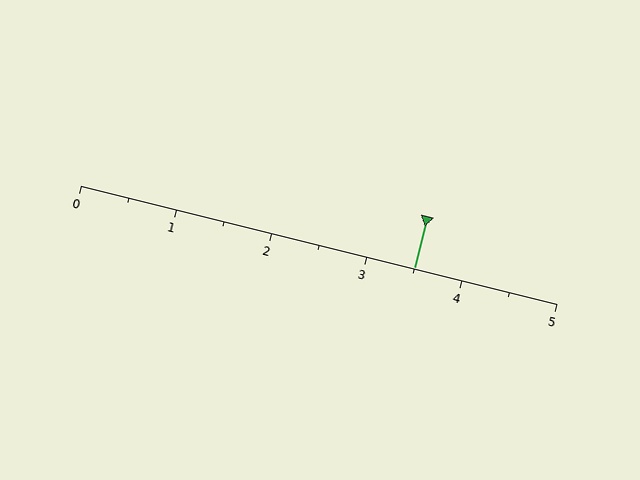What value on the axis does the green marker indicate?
The marker indicates approximately 3.5.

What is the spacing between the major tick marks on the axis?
The major ticks are spaced 1 apart.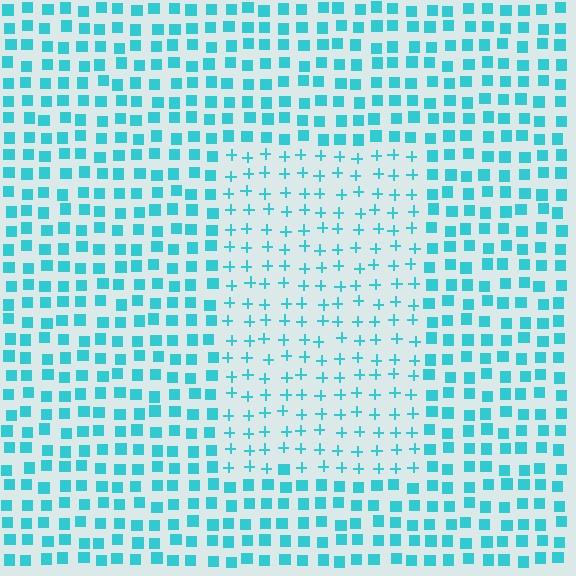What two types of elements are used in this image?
The image uses plus signs inside the rectangle region and squares outside it.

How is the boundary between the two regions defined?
The boundary is defined by a change in element shape: plus signs inside vs. squares outside. All elements share the same color and spacing.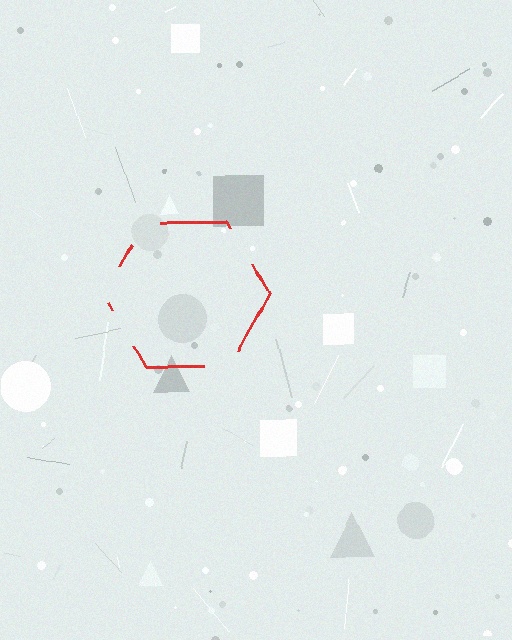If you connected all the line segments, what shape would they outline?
They would outline a hexagon.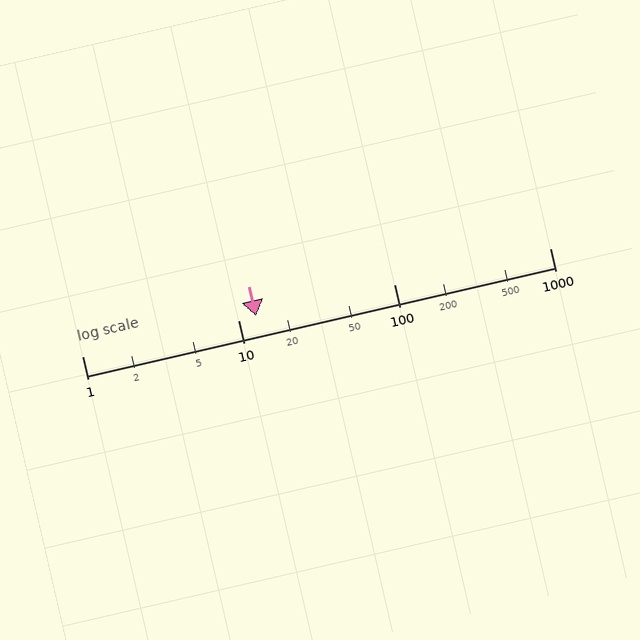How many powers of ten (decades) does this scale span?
The scale spans 3 decades, from 1 to 1000.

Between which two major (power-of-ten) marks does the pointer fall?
The pointer is between 10 and 100.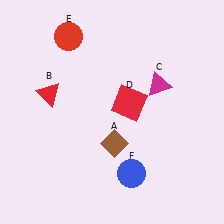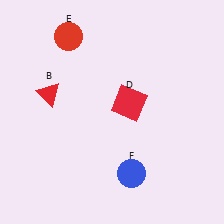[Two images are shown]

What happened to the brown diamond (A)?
The brown diamond (A) was removed in Image 2. It was in the bottom-right area of Image 1.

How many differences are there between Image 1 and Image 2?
There are 2 differences between the two images.